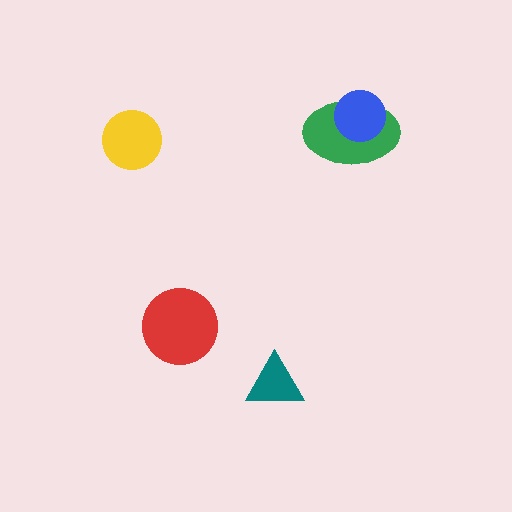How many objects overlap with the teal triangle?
0 objects overlap with the teal triangle.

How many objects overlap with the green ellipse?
1 object overlaps with the green ellipse.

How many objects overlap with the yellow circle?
0 objects overlap with the yellow circle.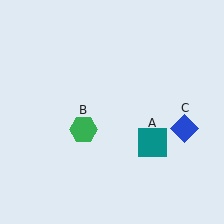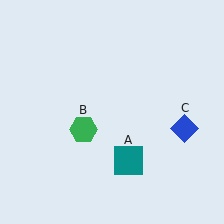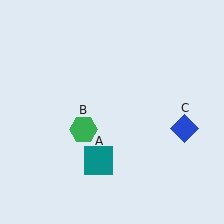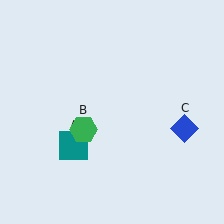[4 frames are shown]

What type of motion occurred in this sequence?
The teal square (object A) rotated clockwise around the center of the scene.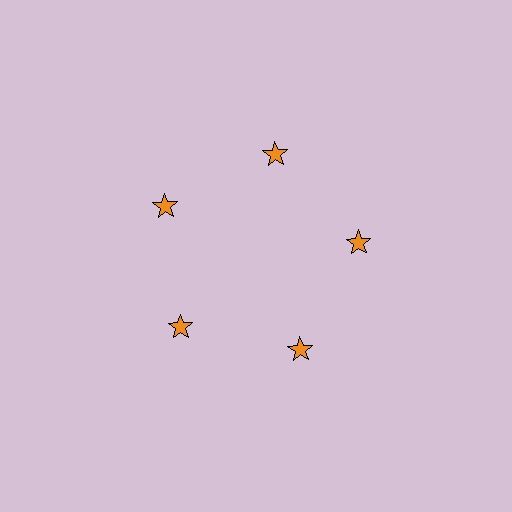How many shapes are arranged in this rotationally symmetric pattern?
There are 5 shapes, arranged in 5 groups of 1.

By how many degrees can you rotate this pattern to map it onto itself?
The pattern maps onto itself every 72 degrees of rotation.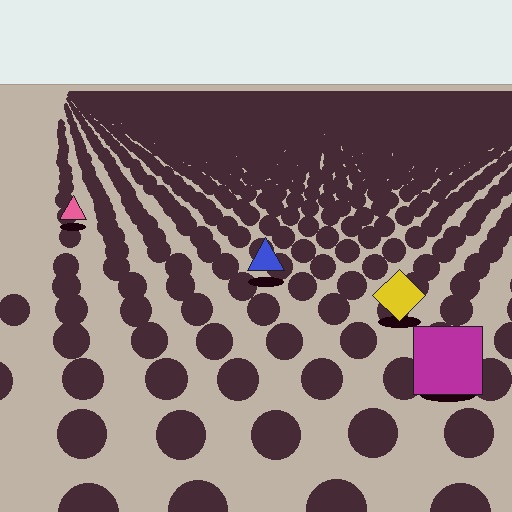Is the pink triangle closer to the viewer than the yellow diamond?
No. The yellow diamond is closer — you can tell from the texture gradient: the ground texture is coarser near it.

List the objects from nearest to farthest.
From nearest to farthest: the magenta square, the yellow diamond, the blue triangle, the pink triangle.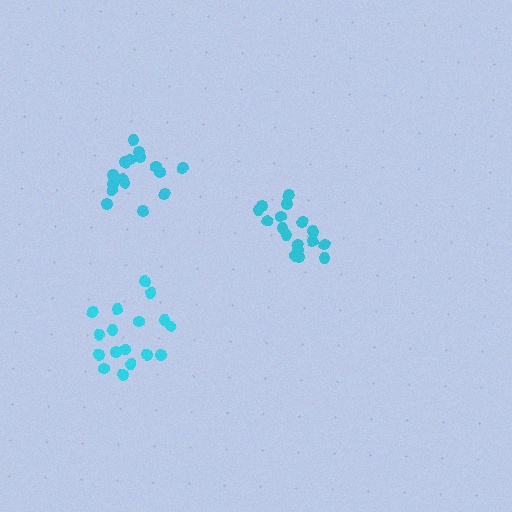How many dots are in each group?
Group 1: 17 dots, Group 2: 17 dots, Group 3: 16 dots (50 total).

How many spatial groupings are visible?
There are 3 spatial groupings.